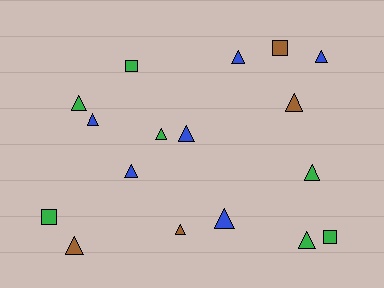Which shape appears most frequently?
Triangle, with 13 objects.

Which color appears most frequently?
Green, with 7 objects.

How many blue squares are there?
There are no blue squares.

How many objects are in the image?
There are 17 objects.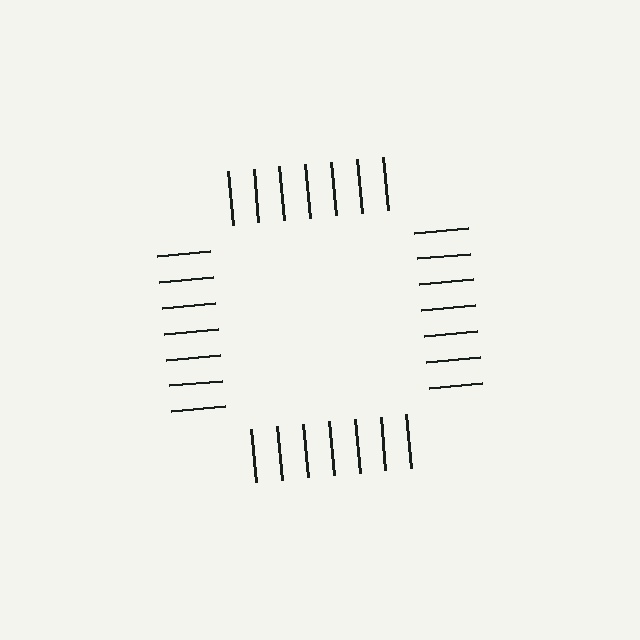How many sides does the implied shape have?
4 sides — the line-ends trace a square.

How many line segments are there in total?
28 — 7 along each of the 4 edges.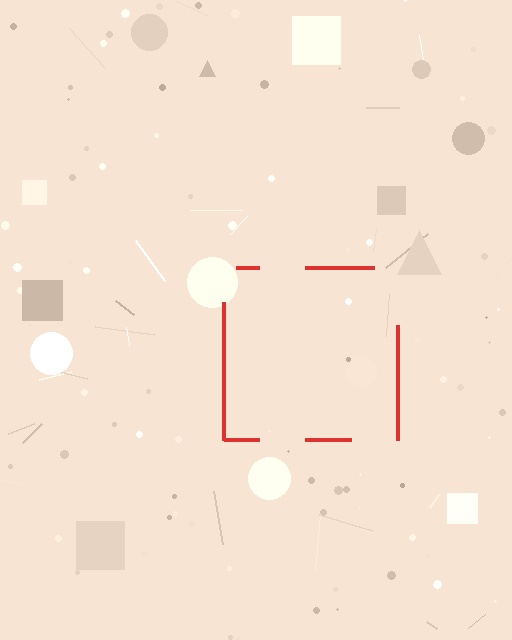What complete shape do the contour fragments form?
The contour fragments form a square.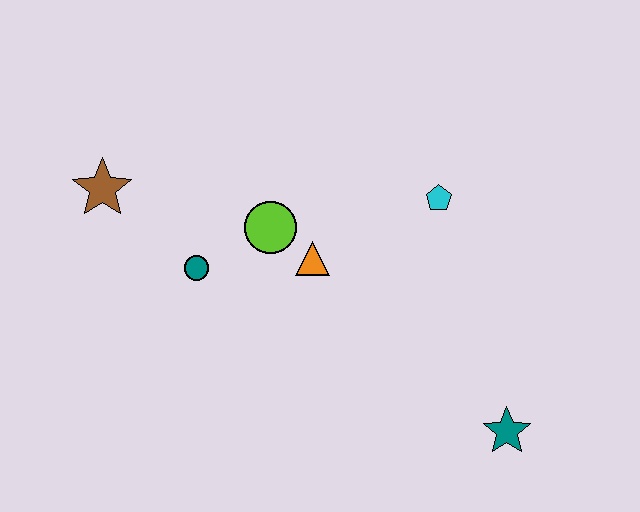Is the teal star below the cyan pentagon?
Yes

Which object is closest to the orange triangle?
The lime circle is closest to the orange triangle.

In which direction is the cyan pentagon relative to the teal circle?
The cyan pentagon is to the right of the teal circle.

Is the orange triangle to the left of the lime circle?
No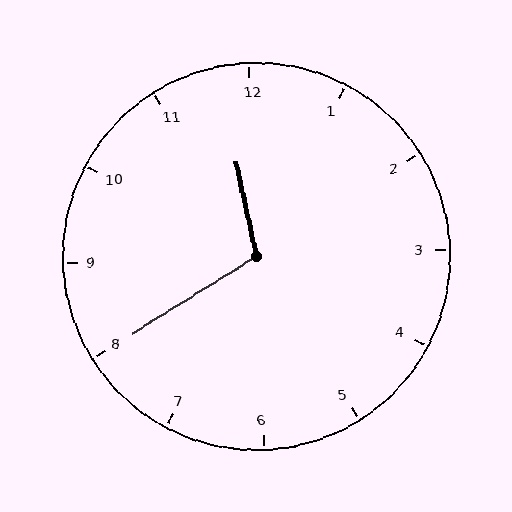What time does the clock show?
11:40.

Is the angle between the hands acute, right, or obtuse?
It is obtuse.